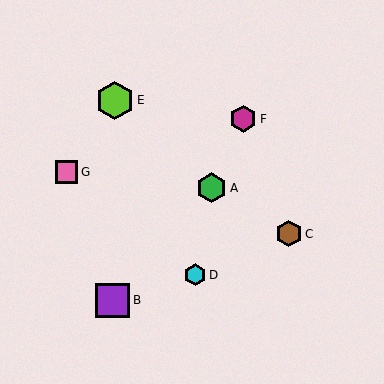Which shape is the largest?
The lime hexagon (labeled E) is the largest.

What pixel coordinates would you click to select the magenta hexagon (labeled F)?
Click at (243, 119) to select the magenta hexagon F.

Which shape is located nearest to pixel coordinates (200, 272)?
The cyan hexagon (labeled D) at (195, 275) is nearest to that location.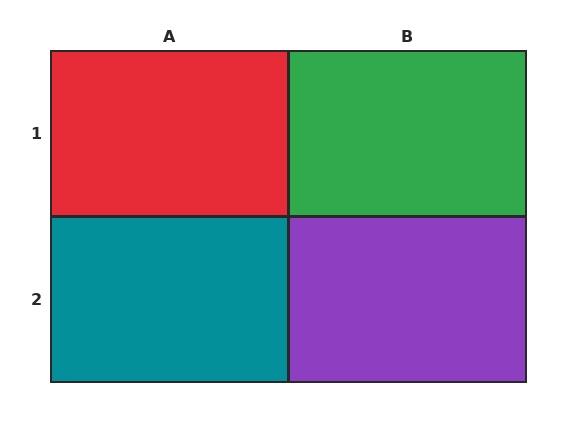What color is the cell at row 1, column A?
Red.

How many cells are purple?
1 cell is purple.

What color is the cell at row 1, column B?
Green.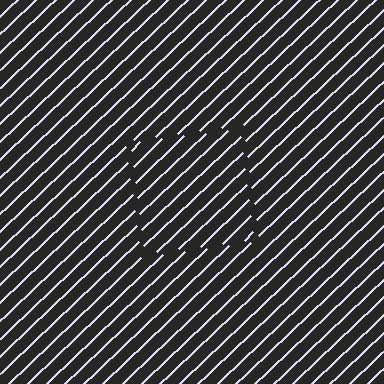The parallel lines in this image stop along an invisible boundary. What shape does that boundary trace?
An illusory square. The interior of the shape contains the same grating, shifted by half a period — the contour is defined by the phase discontinuity where line-ends from the inner and outer gratings abut.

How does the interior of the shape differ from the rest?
The interior of the shape contains the same grating, shifted by half a period — the contour is defined by the phase discontinuity where line-ends from the inner and outer gratings abut.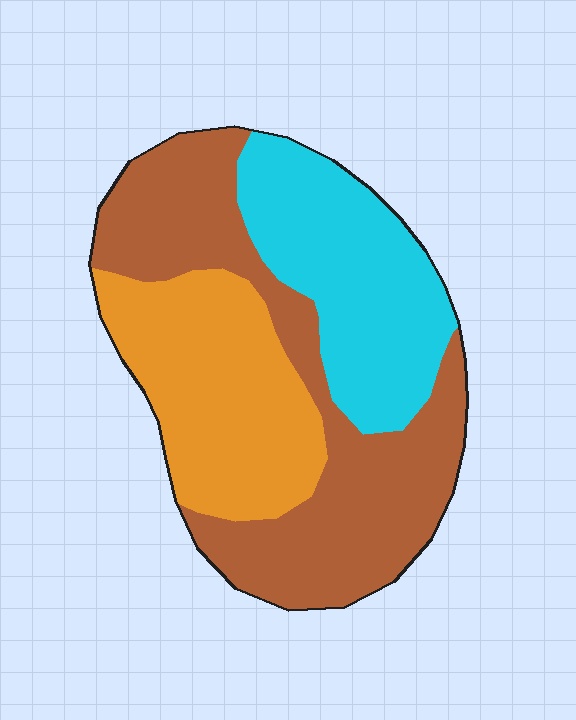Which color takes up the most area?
Brown, at roughly 45%.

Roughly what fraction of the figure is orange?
Orange covers roughly 30% of the figure.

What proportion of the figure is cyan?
Cyan covers 28% of the figure.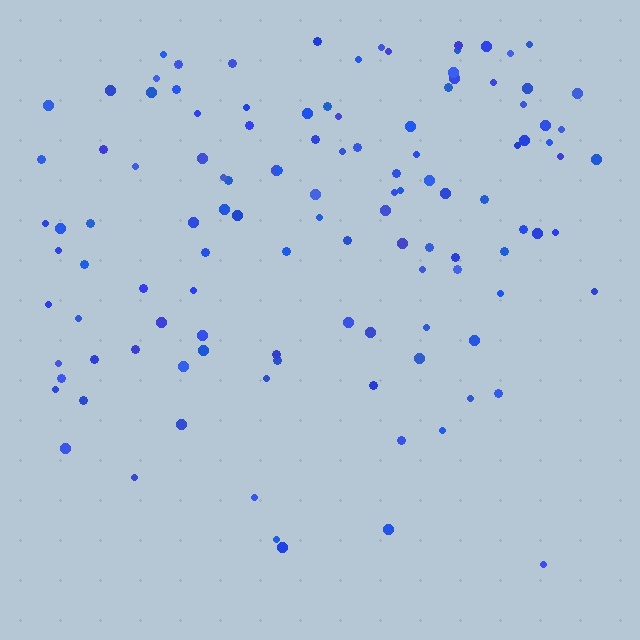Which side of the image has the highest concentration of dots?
The top.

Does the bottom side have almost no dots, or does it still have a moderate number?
Still a moderate number, just noticeably fewer than the top.